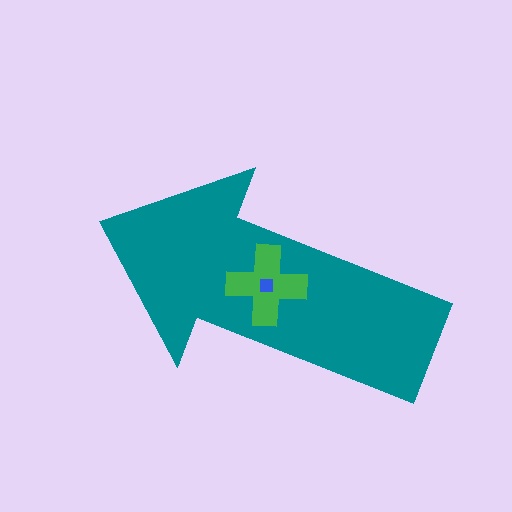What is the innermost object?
The blue square.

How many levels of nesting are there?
3.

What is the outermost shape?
The teal arrow.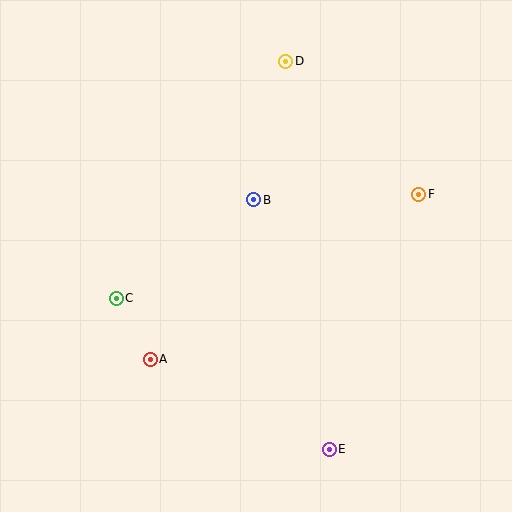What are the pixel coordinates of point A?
Point A is at (150, 359).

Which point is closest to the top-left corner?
Point D is closest to the top-left corner.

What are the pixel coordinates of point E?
Point E is at (329, 449).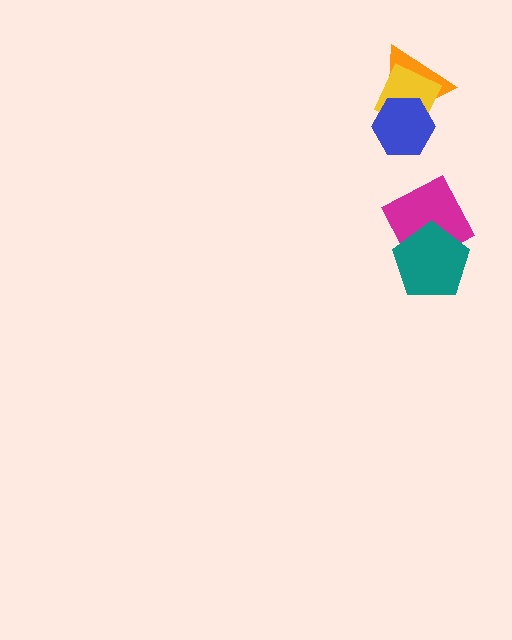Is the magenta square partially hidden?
Yes, it is partially covered by another shape.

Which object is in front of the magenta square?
The teal pentagon is in front of the magenta square.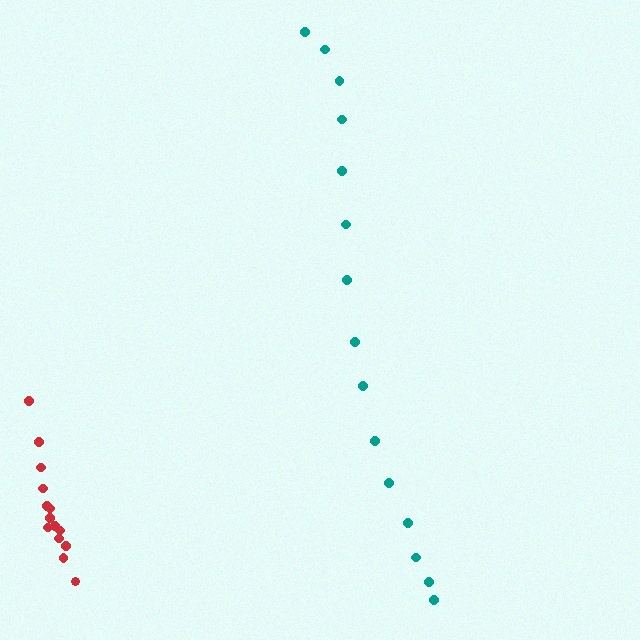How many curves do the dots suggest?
There are 2 distinct paths.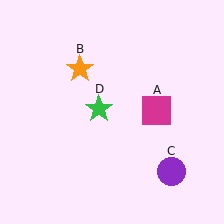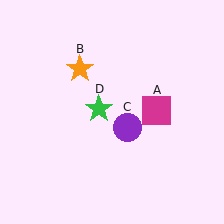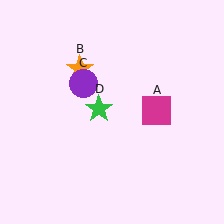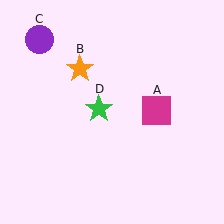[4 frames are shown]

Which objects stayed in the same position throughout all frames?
Magenta square (object A) and orange star (object B) and green star (object D) remained stationary.